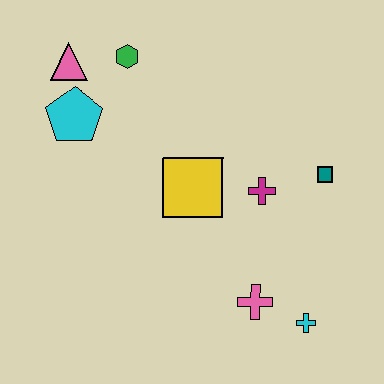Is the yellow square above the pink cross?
Yes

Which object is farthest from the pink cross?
The pink triangle is farthest from the pink cross.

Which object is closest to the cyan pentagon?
The pink triangle is closest to the cyan pentagon.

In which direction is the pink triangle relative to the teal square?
The pink triangle is to the left of the teal square.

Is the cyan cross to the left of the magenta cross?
No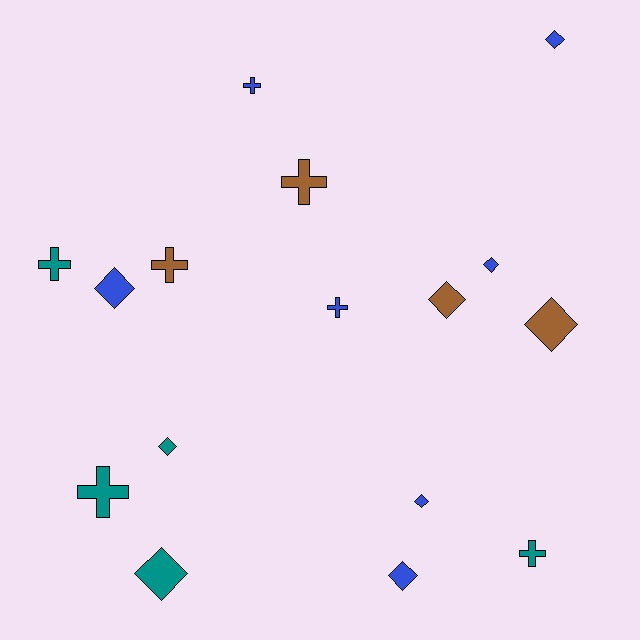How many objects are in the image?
There are 16 objects.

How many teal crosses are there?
There are 3 teal crosses.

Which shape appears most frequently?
Diamond, with 9 objects.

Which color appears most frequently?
Blue, with 7 objects.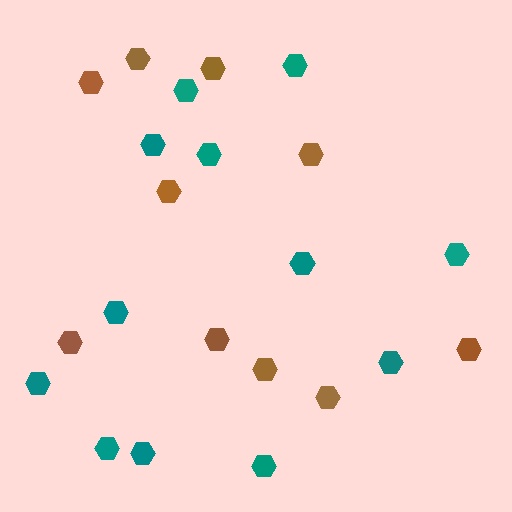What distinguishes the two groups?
There are 2 groups: one group of brown hexagons (10) and one group of teal hexagons (12).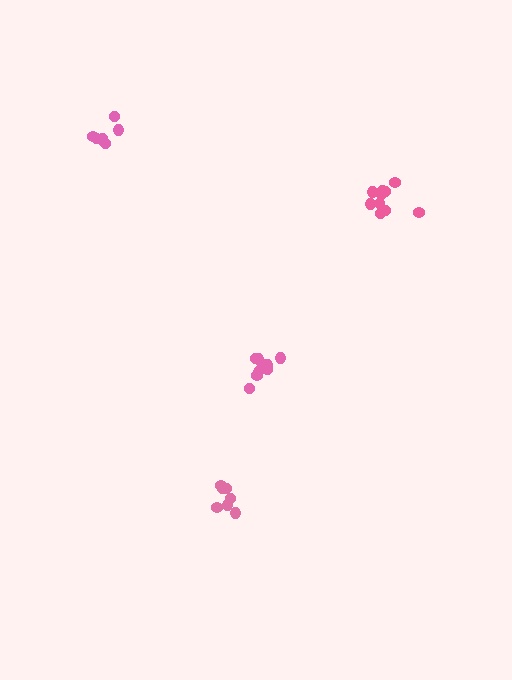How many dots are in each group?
Group 1: 7 dots, Group 2: 7 dots, Group 3: 10 dots, Group 4: 10 dots (34 total).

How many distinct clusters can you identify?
There are 4 distinct clusters.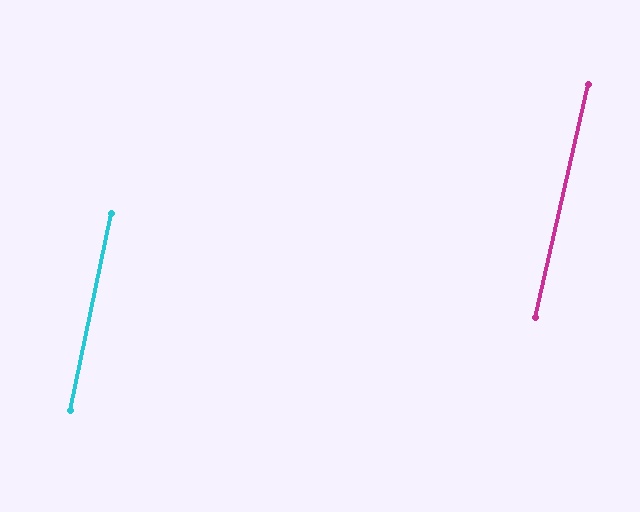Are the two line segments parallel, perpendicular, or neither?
Parallel — their directions differ by only 1.2°.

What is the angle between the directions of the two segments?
Approximately 1 degree.